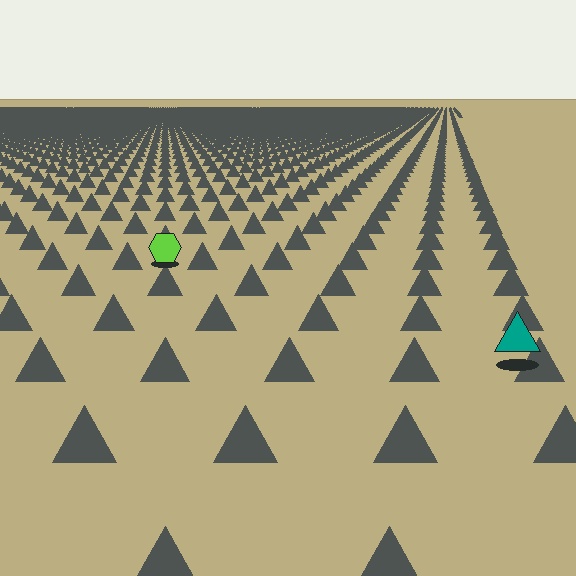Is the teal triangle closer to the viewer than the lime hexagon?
Yes. The teal triangle is closer — you can tell from the texture gradient: the ground texture is coarser near it.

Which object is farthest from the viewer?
The lime hexagon is farthest from the viewer. It appears smaller and the ground texture around it is denser.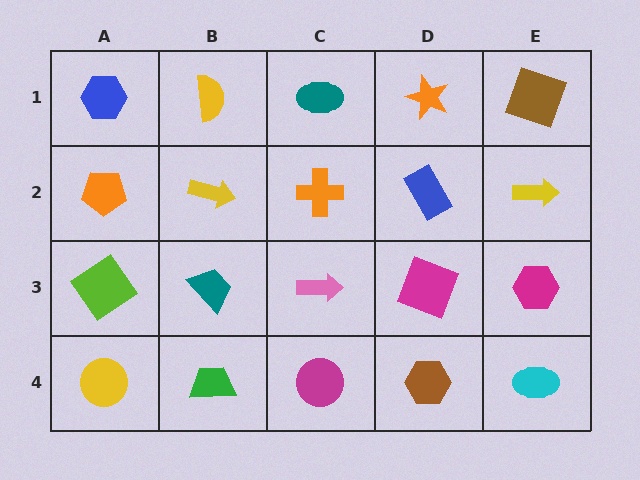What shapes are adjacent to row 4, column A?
A lime diamond (row 3, column A), a green trapezoid (row 4, column B).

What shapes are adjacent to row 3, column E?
A yellow arrow (row 2, column E), a cyan ellipse (row 4, column E), a magenta square (row 3, column D).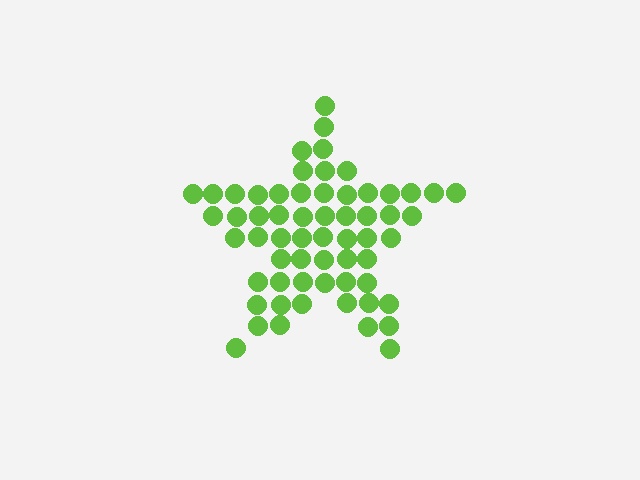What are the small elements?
The small elements are circles.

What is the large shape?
The large shape is a star.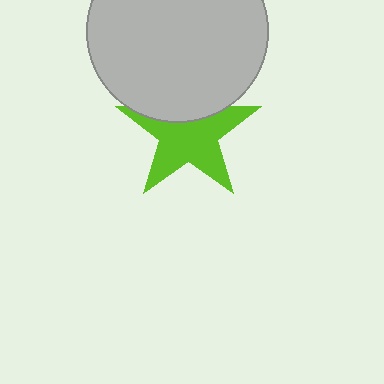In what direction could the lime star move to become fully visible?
The lime star could move down. That would shift it out from behind the light gray circle entirely.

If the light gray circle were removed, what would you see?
You would see the complete lime star.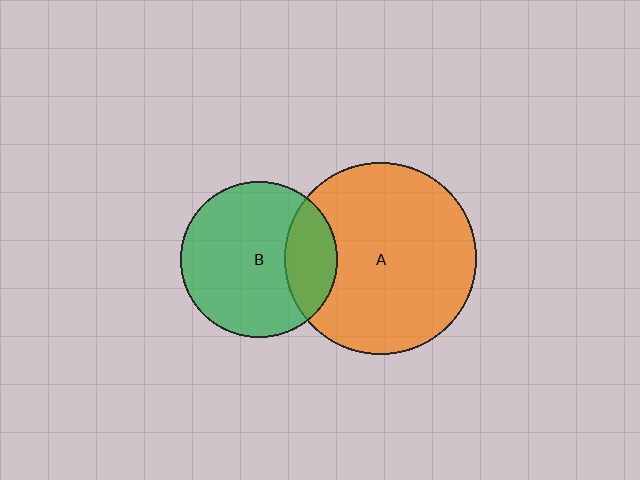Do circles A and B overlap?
Yes.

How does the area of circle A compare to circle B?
Approximately 1.5 times.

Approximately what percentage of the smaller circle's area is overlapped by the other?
Approximately 25%.